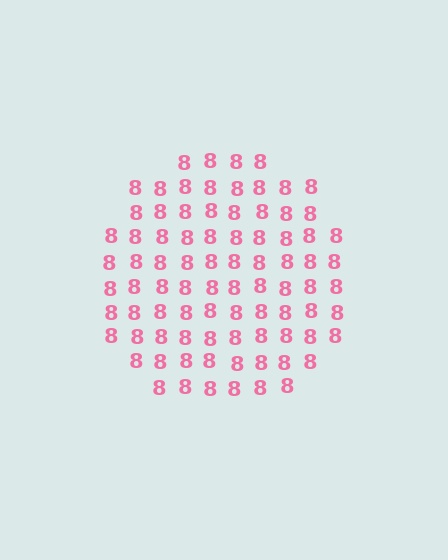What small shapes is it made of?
It is made of small digit 8's.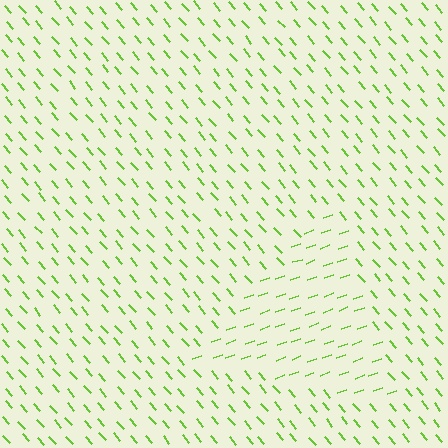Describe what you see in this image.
The image is filled with small lime line segments. A triangle region in the image has lines oriented differently from the surrounding lines, creating a visible texture boundary.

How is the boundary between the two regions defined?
The boundary is defined purely by a change in line orientation (approximately 70 degrees difference). All lines are the same color and thickness.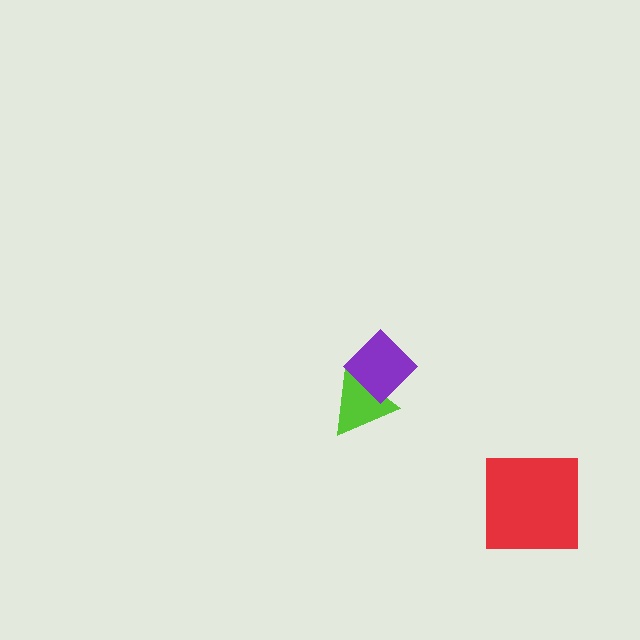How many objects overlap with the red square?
0 objects overlap with the red square.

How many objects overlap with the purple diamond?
1 object overlaps with the purple diamond.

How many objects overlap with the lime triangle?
1 object overlaps with the lime triangle.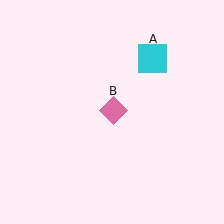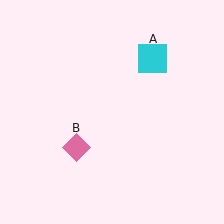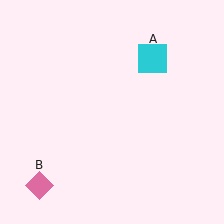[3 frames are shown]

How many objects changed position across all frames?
1 object changed position: pink diamond (object B).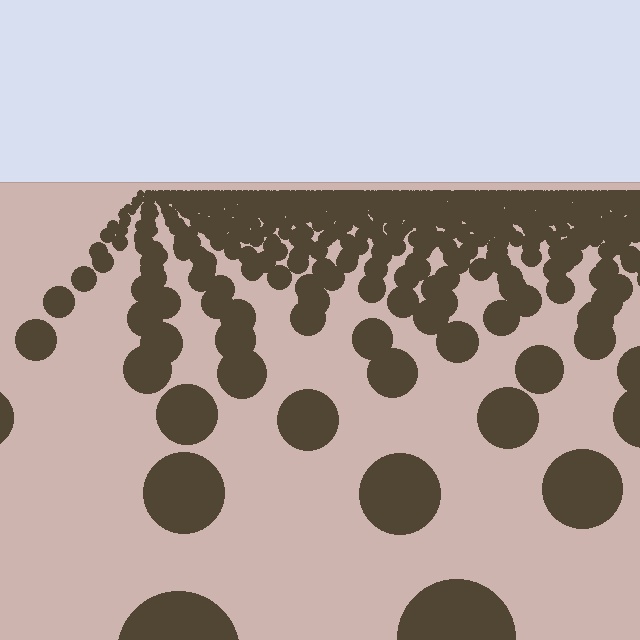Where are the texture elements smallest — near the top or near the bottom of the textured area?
Near the top.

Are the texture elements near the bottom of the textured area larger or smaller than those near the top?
Larger. Near the bottom, elements are closer to the viewer and appear at a bigger on-screen size.